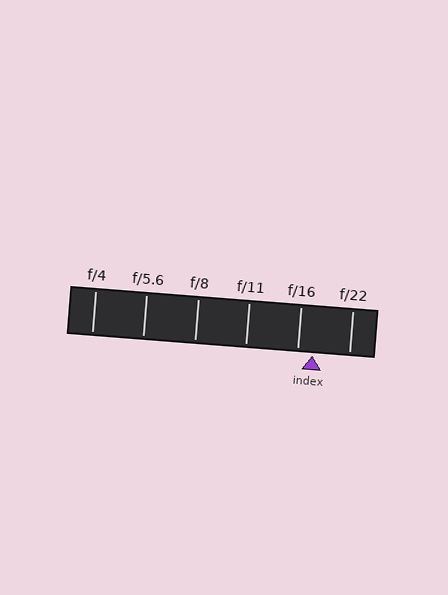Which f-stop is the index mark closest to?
The index mark is closest to f/16.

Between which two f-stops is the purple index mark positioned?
The index mark is between f/16 and f/22.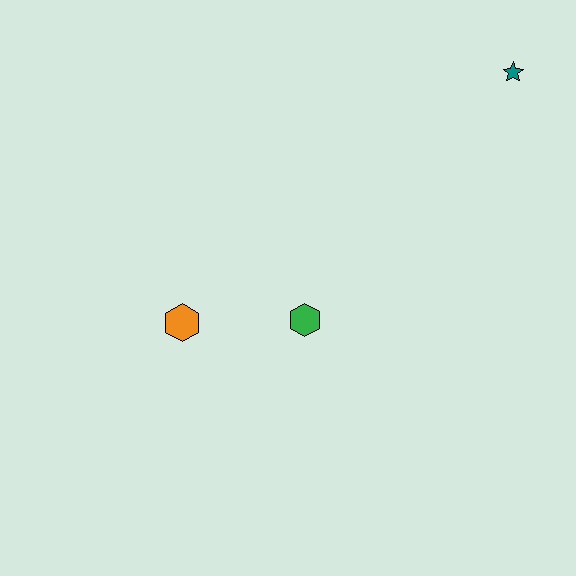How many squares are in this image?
There are no squares.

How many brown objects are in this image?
There are no brown objects.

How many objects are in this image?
There are 3 objects.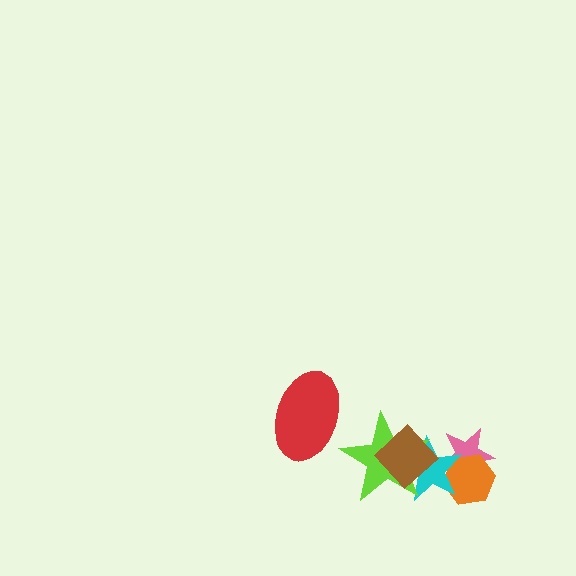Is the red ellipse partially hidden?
No, no other shape covers it.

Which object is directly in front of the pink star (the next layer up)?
The orange hexagon is directly in front of the pink star.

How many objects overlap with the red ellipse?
0 objects overlap with the red ellipse.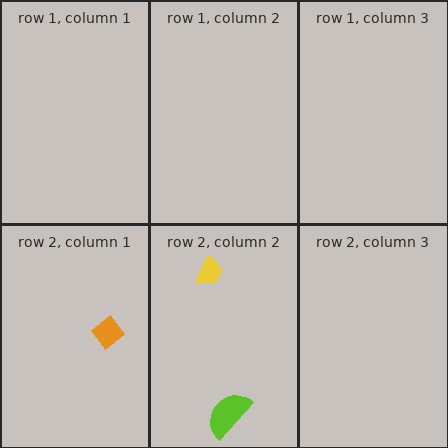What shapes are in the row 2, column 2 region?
The lime semicircle, the yellow trapezoid.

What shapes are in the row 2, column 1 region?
The orange diamond.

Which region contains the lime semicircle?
The row 2, column 2 region.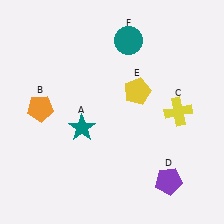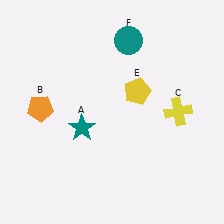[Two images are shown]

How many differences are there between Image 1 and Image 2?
There is 1 difference between the two images.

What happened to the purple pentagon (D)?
The purple pentagon (D) was removed in Image 2. It was in the bottom-right area of Image 1.